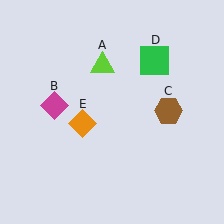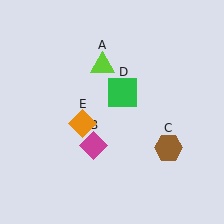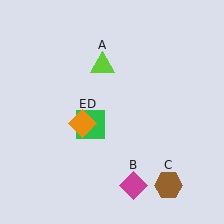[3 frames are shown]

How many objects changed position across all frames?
3 objects changed position: magenta diamond (object B), brown hexagon (object C), green square (object D).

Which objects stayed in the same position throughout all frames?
Lime triangle (object A) and orange diamond (object E) remained stationary.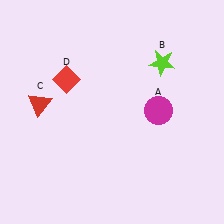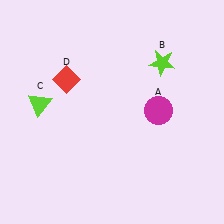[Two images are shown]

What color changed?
The triangle (C) changed from red in Image 1 to lime in Image 2.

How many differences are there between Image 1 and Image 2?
There is 1 difference between the two images.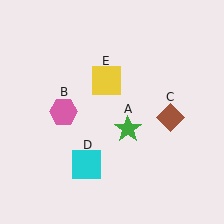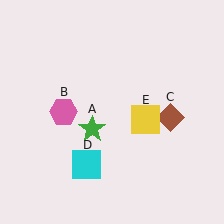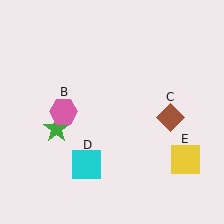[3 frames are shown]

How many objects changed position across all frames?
2 objects changed position: green star (object A), yellow square (object E).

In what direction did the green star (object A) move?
The green star (object A) moved left.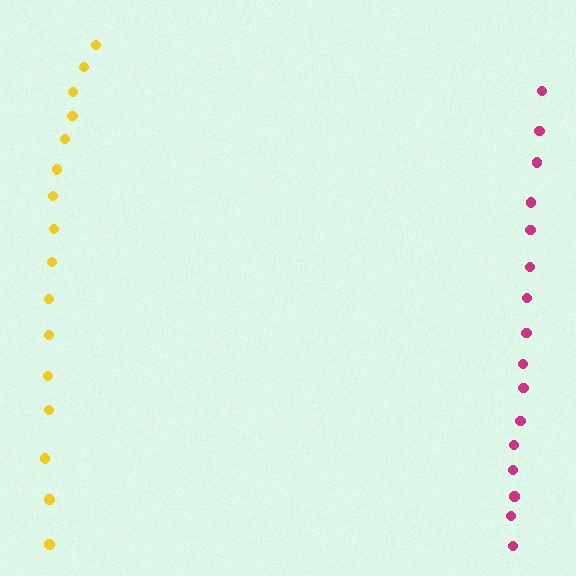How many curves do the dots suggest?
There are 2 distinct paths.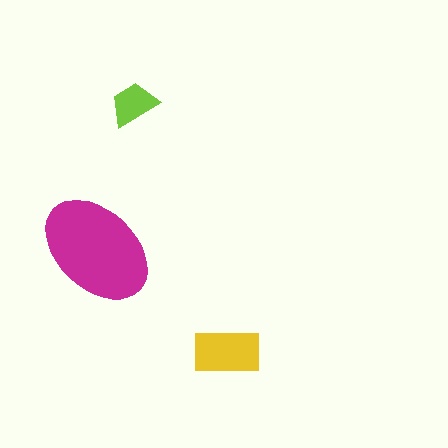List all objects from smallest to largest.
The lime trapezoid, the yellow rectangle, the magenta ellipse.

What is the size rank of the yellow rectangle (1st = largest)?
2nd.